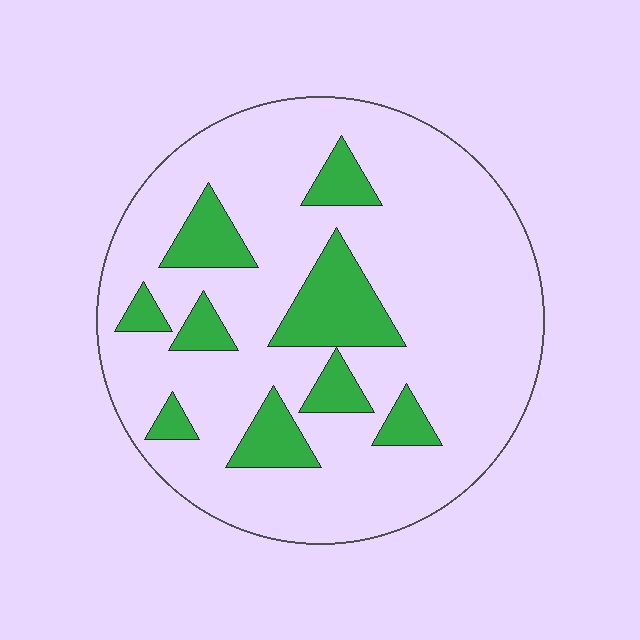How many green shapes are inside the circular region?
9.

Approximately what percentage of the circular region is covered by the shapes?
Approximately 20%.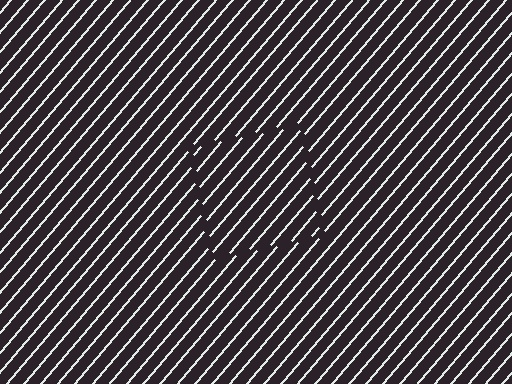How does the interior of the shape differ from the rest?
The interior of the shape contains the same grating, shifted by half a period — the contour is defined by the phase discontinuity where line-ends from the inner and outer gratings abut.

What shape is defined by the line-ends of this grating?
An illusory square. The interior of the shape contains the same grating, shifted by half a period — the contour is defined by the phase discontinuity where line-ends from the inner and outer gratings abut.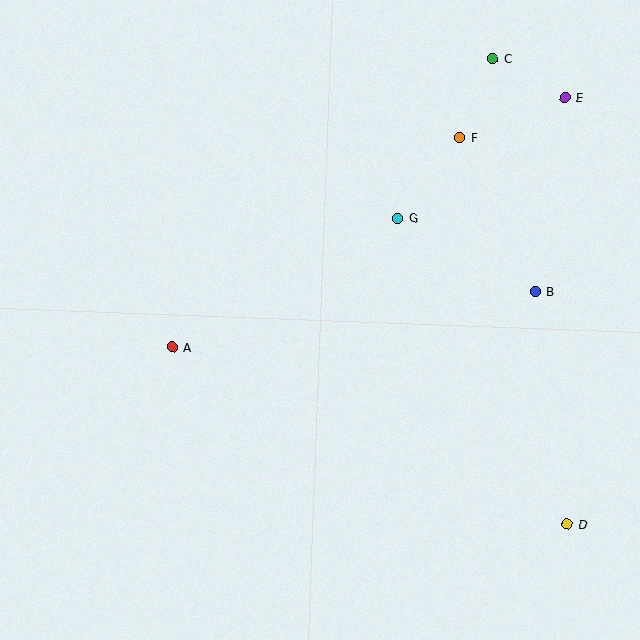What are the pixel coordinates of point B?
Point B is at (535, 291).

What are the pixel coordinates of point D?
Point D is at (567, 524).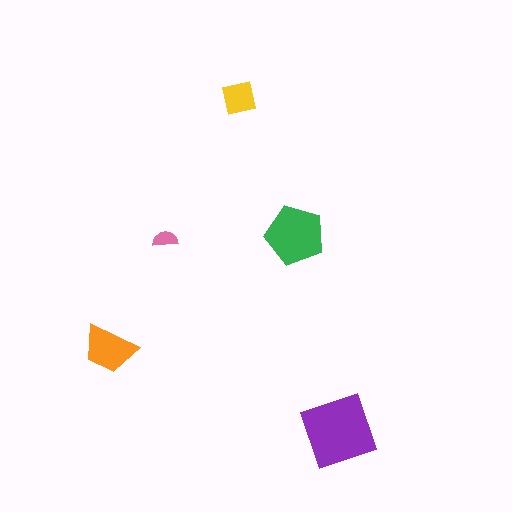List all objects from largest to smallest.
The purple square, the green pentagon, the orange trapezoid, the yellow square, the pink semicircle.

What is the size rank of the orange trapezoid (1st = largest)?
3rd.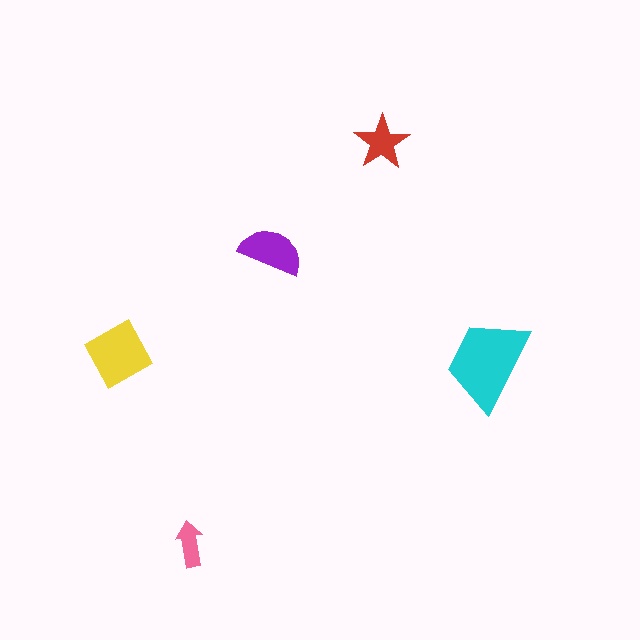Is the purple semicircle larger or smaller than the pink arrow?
Larger.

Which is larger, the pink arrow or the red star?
The red star.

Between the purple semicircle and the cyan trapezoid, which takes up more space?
The cyan trapezoid.